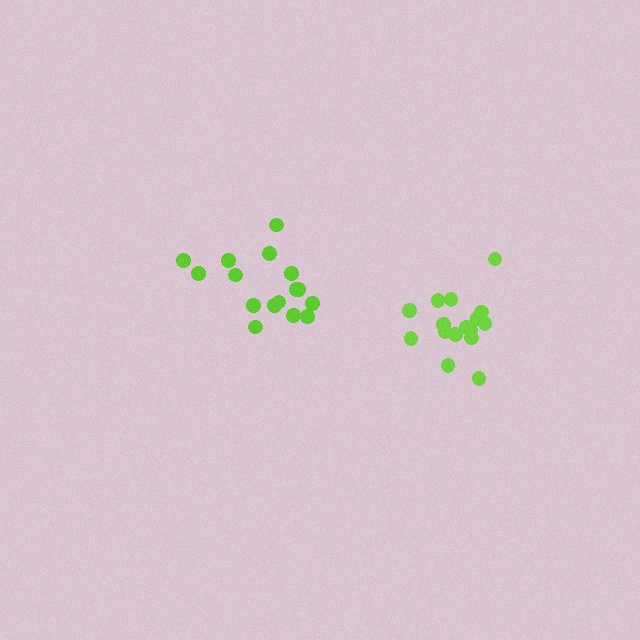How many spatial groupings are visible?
There are 2 spatial groupings.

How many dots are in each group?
Group 1: 16 dots, Group 2: 16 dots (32 total).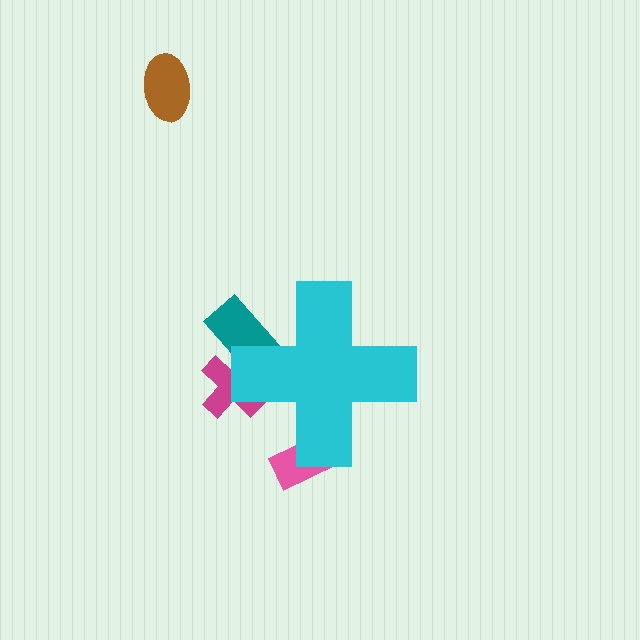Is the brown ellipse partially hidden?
No, the brown ellipse is fully visible.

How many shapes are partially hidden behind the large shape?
3 shapes are partially hidden.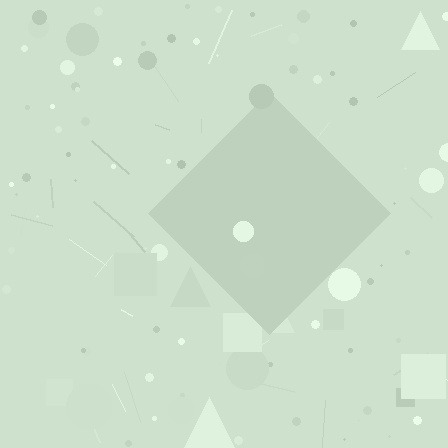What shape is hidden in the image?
A diamond is hidden in the image.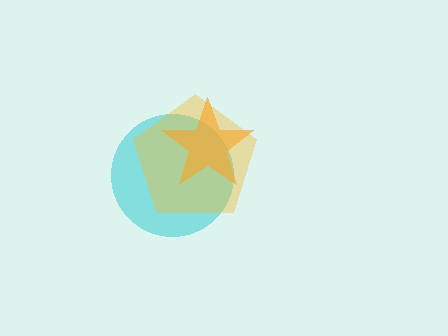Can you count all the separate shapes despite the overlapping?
Yes, there are 3 separate shapes.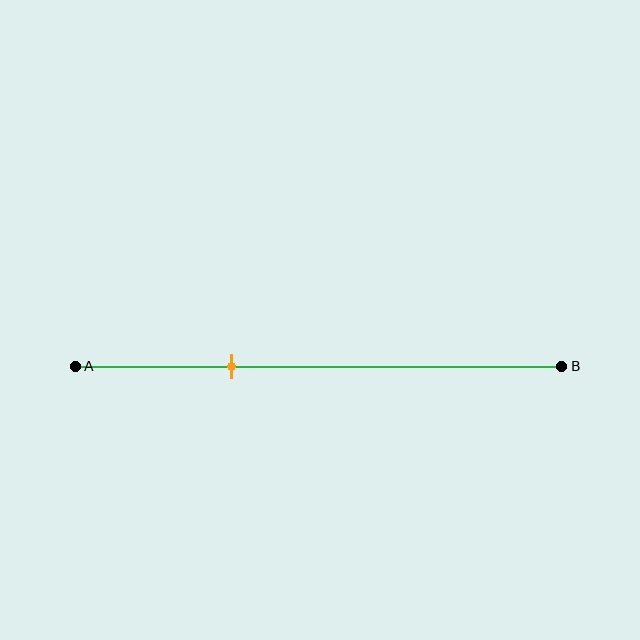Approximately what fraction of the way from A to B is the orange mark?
The orange mark is approximately 30% of the way from A to B.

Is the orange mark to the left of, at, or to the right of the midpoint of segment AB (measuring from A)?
The orange mark is to the left of the midpoint of segment AB.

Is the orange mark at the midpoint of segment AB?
No, the mark is at about 30% from A, not at the 50% midpoint.